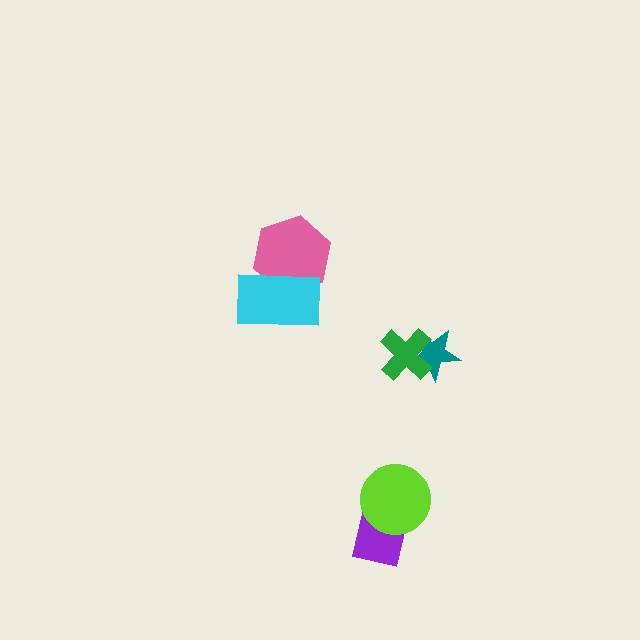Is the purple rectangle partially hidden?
Yes, it is partially covered by another shape.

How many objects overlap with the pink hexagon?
1 object overlaps with the pink hexagon.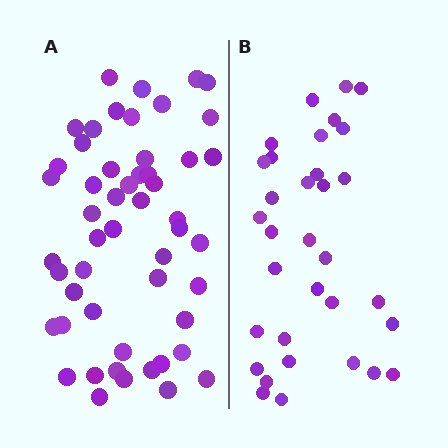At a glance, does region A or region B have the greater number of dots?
Region A (the left region) has more dots.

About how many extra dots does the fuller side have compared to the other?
Region A has approximately 20 more dots than region B.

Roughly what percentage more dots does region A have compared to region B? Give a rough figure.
About 60% more.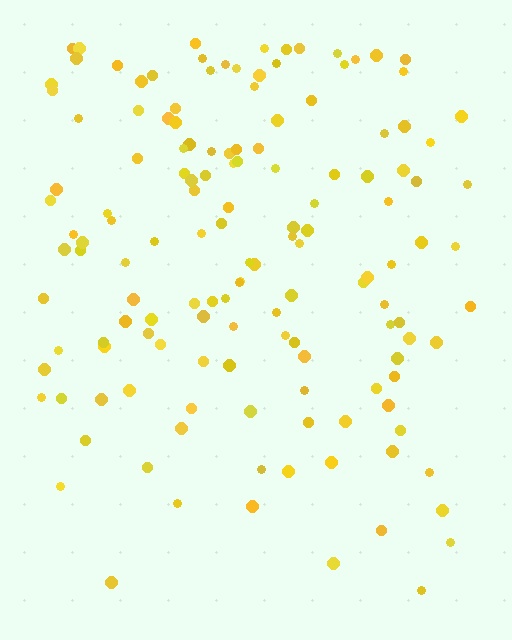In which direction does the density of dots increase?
From bottom to top, with the top side densest.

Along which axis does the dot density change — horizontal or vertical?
Vertical.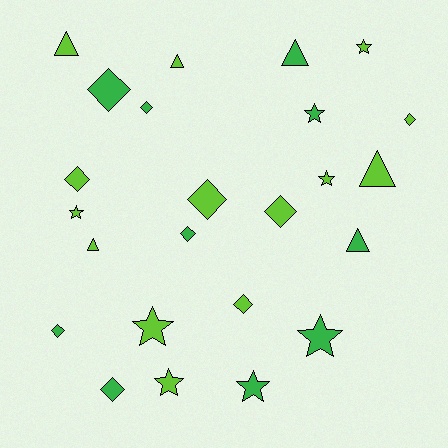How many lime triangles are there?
There are 4 lime triangles.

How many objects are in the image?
There are 24 objects.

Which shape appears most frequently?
Diamond, with 10 objects.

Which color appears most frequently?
Lime, with 14 objects.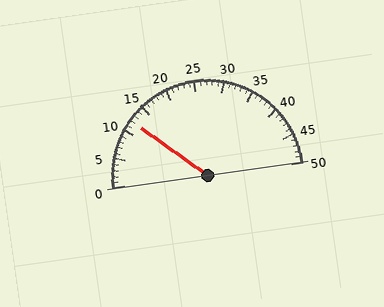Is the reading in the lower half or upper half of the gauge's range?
The reading is in the lower half of the range (0 to 50).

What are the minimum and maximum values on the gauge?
The gauge ranges from 0 to 50.